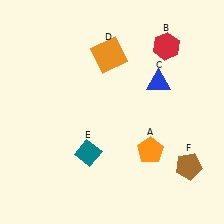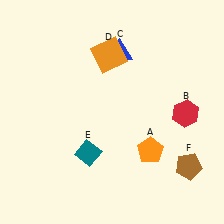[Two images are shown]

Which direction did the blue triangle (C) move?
The blue triangle (C) moved left.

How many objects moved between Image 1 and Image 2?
2 objects moved between the two images.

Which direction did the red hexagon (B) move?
The red hexagon (B) moved down.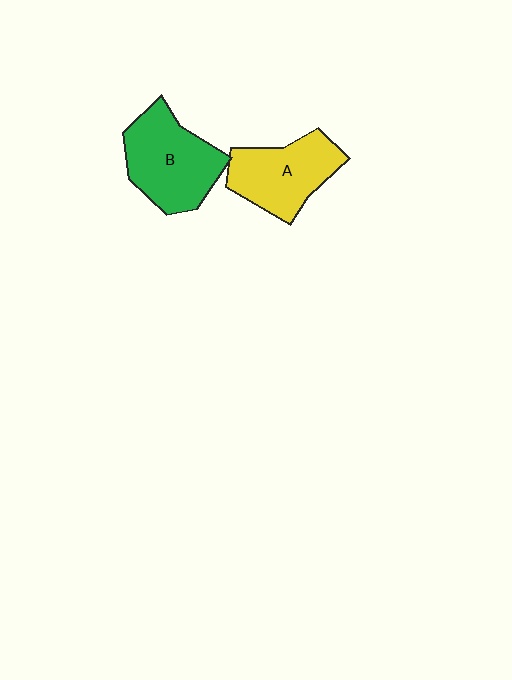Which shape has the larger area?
Shape B (green).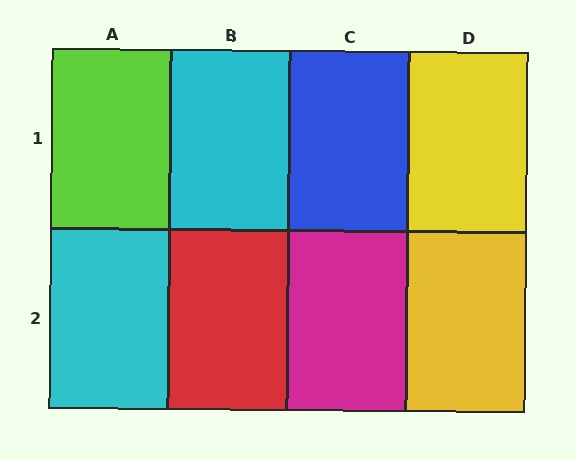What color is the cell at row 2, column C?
Magenta.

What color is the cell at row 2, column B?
Red.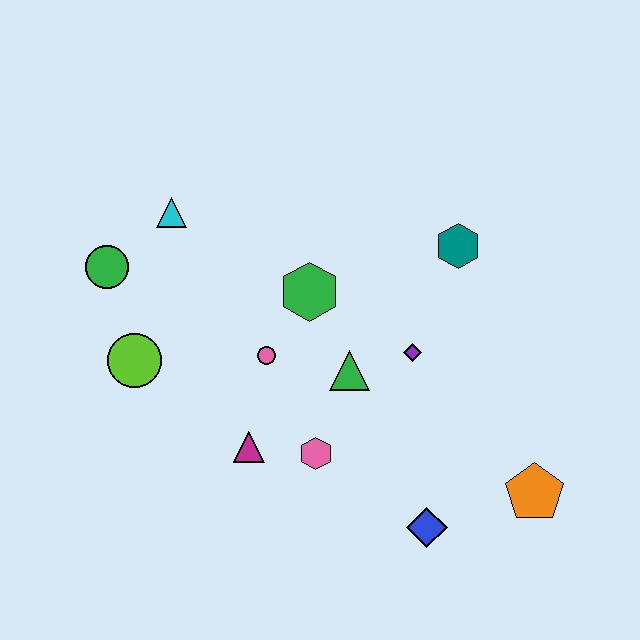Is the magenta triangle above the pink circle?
No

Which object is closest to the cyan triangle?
The green circle is closest to the cyan triangle.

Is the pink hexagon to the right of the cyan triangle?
Yes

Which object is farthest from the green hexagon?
The orange pentagon is farthest from the green hexagon.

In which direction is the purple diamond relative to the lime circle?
The purple diamond is to the right of the lime circle.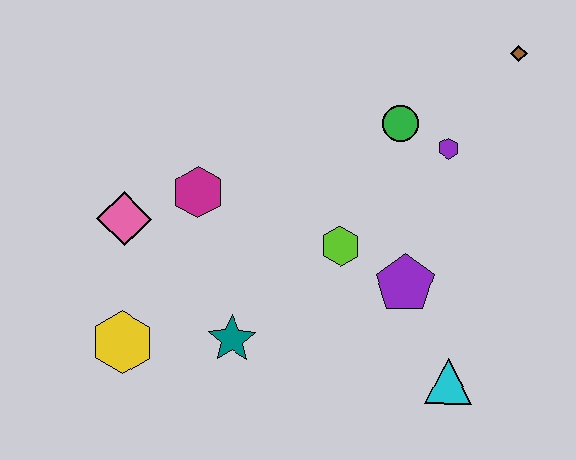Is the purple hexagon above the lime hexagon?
Yes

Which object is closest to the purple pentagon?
The lime hexagon is closest to the purple pentagon.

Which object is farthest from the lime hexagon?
The brown diamond is farthest from the lime hexagon.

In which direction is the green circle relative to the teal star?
The green circle is above the teal star.